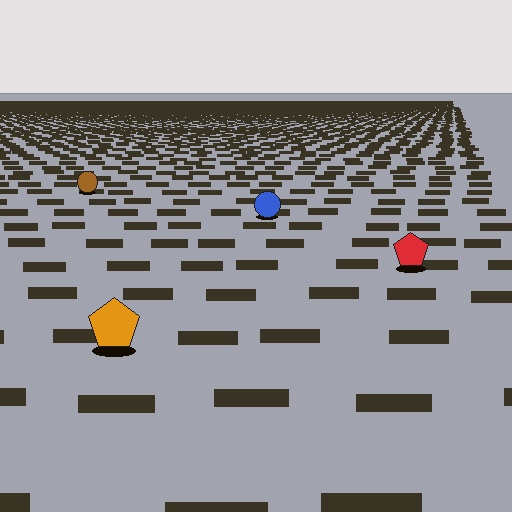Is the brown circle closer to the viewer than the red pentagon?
No. The red pentagon is closer — you can tell from the texture gradient: the ground texture is coarser near it.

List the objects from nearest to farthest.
From nearest to farthest: the orange pentagon, the red pentagon, the blue circle, the brown circle.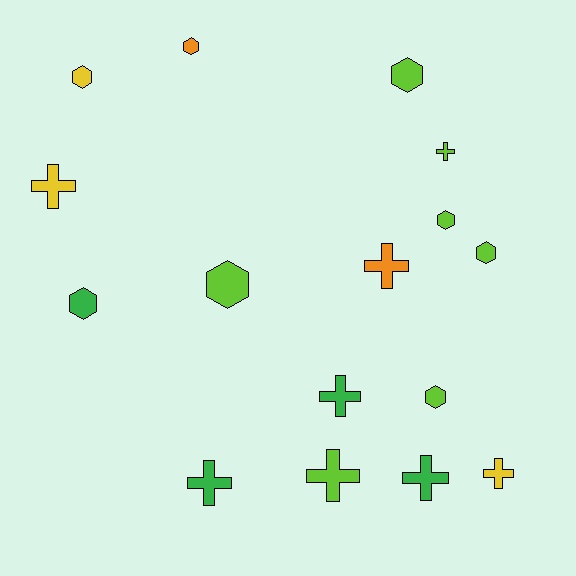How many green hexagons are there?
There is 1 green hexagon.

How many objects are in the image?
There are 16 objects.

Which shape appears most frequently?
Cross, with 8 objects.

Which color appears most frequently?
Lime, with 7 objects.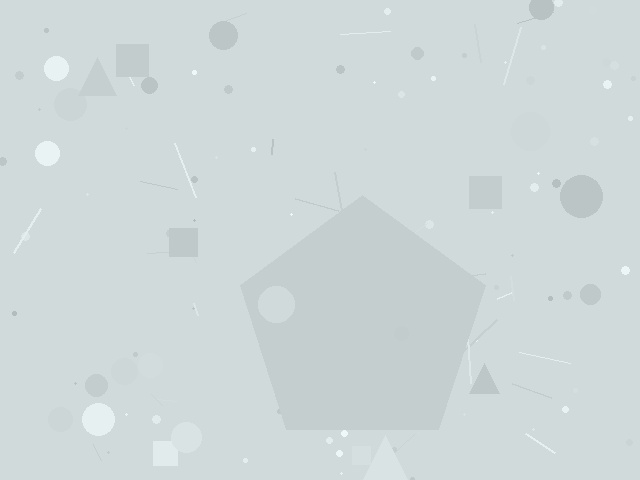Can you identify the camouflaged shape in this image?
The camouflaged shape is a pentagon.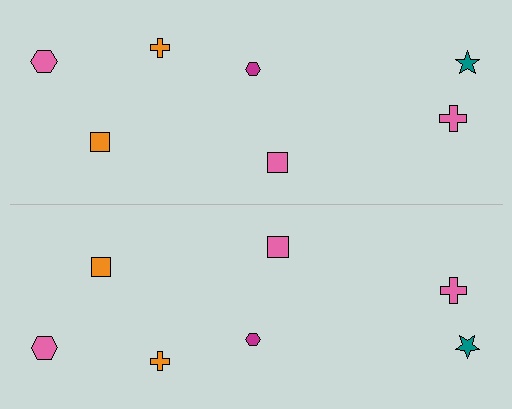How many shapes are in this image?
There are 14 shapes in this image.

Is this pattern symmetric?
Yes, this pattern has bilateral (reflection) symmetry.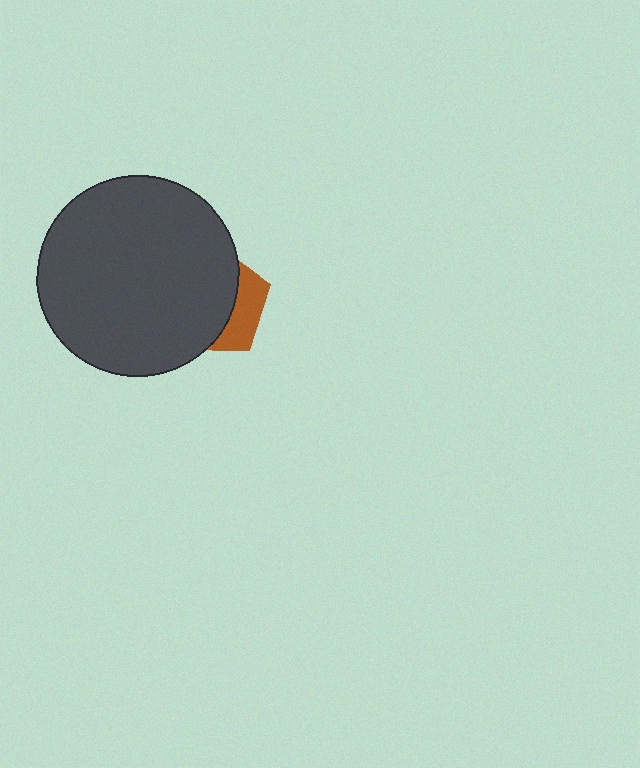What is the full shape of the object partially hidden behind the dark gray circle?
The partially hidden object is a brown pentagon.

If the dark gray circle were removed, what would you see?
You would see the complete brown pentagon.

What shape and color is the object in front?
The object in front is a dark gray circle.